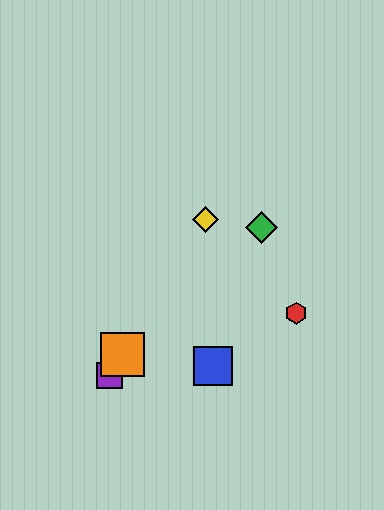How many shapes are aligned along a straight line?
3 shapes (the yellow diamond, the purple square, the orange square) are aligned along a straight line.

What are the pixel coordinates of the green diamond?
The green diamond is at (261, 228).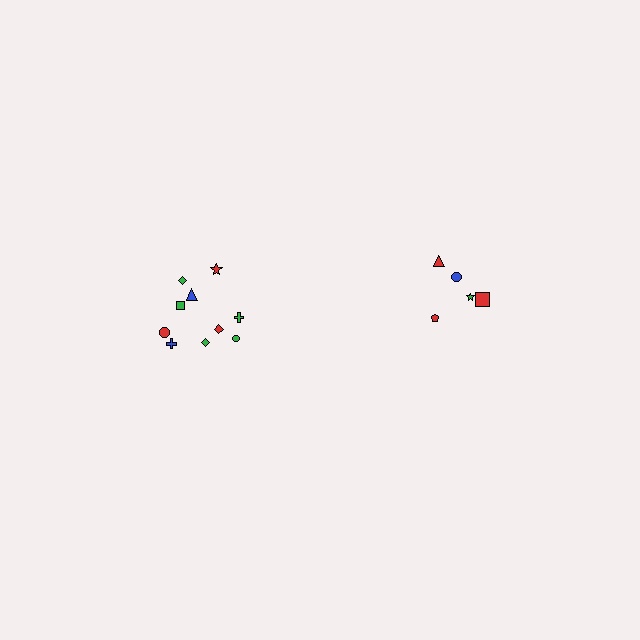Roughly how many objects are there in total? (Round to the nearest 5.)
Roughly 15 objects in total.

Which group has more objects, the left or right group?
The left group.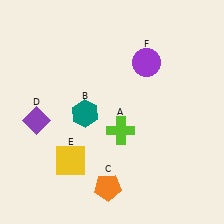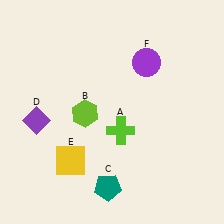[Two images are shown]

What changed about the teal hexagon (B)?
In Image 1, B is teal. In Image 2, it changed to lime.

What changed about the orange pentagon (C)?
In Image 1, C is orange. In Image 2, it changed to teal.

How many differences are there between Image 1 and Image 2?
There are 2 differences between the two images.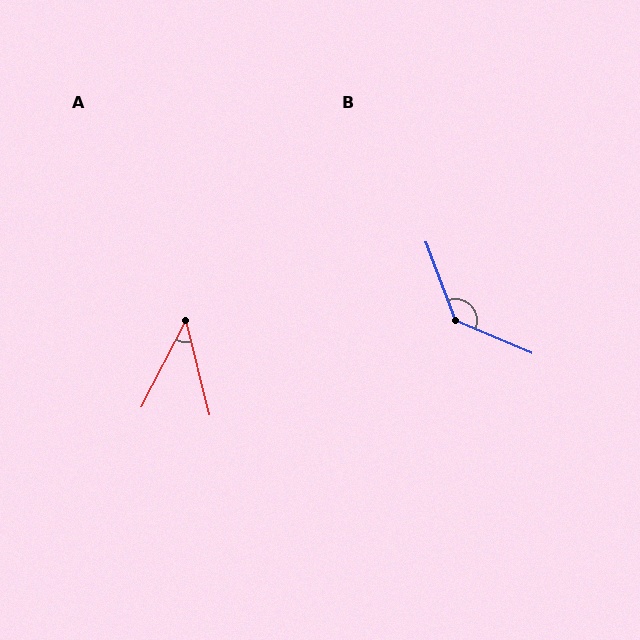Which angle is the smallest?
A, at approximately 41 degrees.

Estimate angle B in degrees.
Approximately 133 degrees.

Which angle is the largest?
B, at approximately 133 degrees.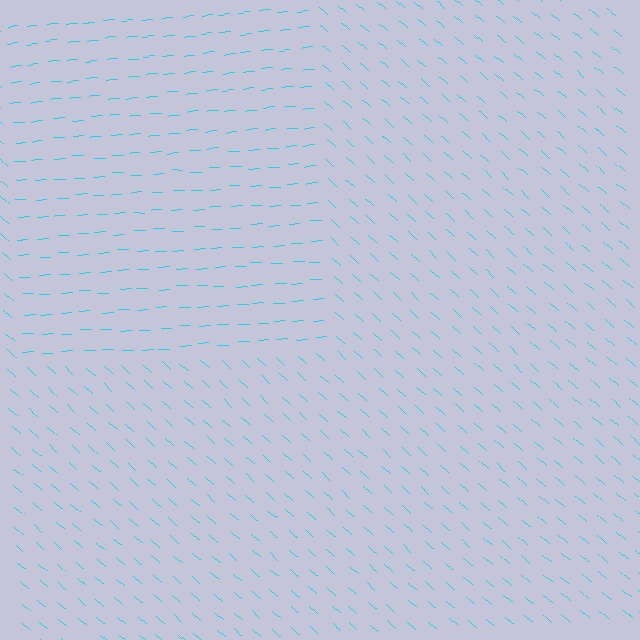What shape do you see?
I see a rectangle.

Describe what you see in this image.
The image is filled with small cyan line segments. A rectangle region in the image has lines oriented differently from the surrounding lines, creating a visible texture boundary.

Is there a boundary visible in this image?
Yes, there is a texture boundary formed by a change in line orientation.